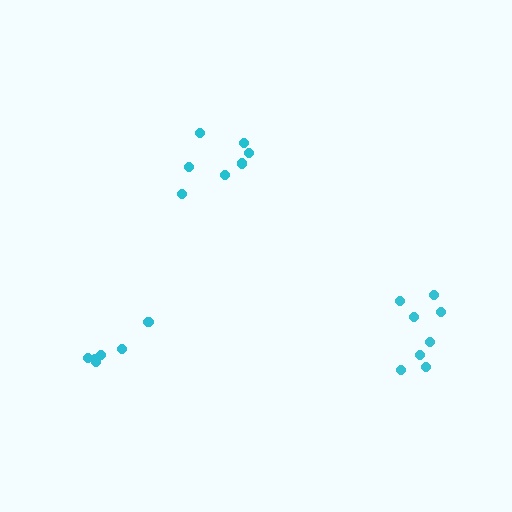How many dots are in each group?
Group 1: 6 dots, Group 2: 8 dots, Group 3: 7 dots (21 total).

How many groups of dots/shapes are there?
There are 3 groups.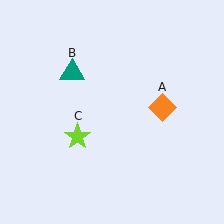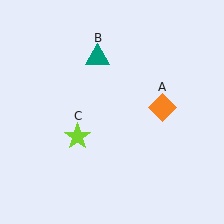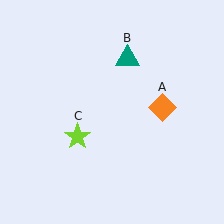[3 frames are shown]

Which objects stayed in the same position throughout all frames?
Orange diamond (object A) and lime star (object C) remained stationary.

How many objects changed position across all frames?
1 object changed position: teal triangle (object B).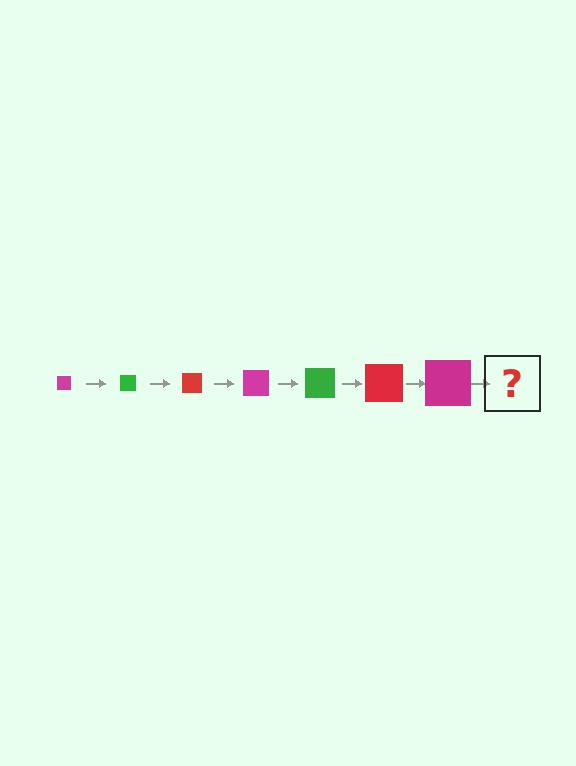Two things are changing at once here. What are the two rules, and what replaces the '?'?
The two rules are that the square grows larger each step and the color cycles through magenta, green, and red. The '?' should be a green square, larger than the previous one.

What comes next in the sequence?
The next element should be a green square, larger than the previous one.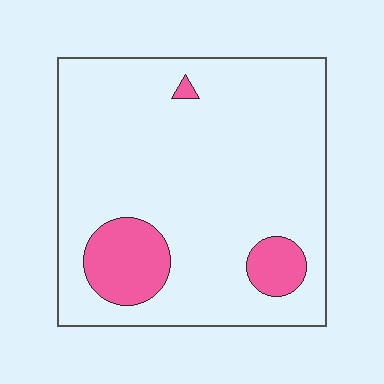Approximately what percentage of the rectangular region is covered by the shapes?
Approximately 15%.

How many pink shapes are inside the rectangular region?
3.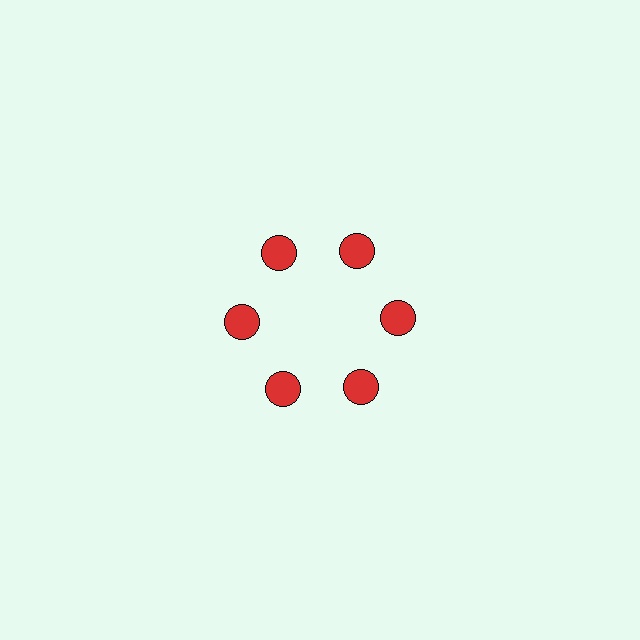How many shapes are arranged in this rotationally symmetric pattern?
There are 6 shapes, arranged in 6 groups of 1.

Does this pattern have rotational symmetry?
Yes, this pattern has 6-fold rotational symmetry. It looks the same after rotating 60 degrees around the center.